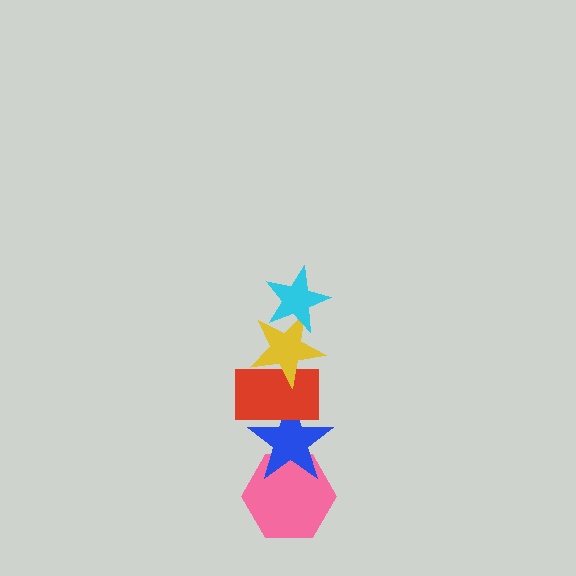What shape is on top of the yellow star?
The cyan star is on top of the yellow star.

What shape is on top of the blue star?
The red rectangle is on top of the blue star.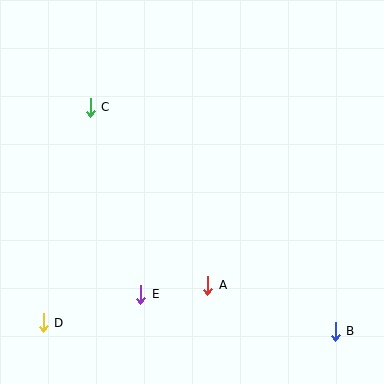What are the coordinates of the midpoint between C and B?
The midpoint between C and B is at (213, 219).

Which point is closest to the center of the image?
Point A at (208, 285) is closest to the center.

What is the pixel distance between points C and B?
The distance between C and B is 332 pixels.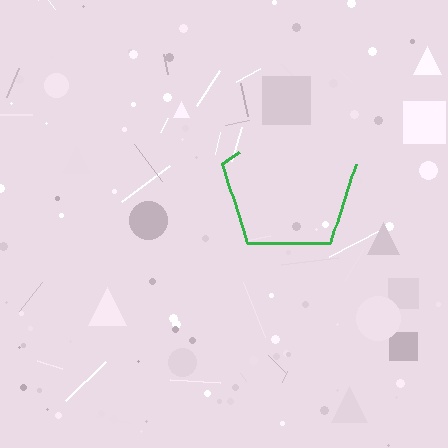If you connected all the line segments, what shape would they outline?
They would outline a pentagon.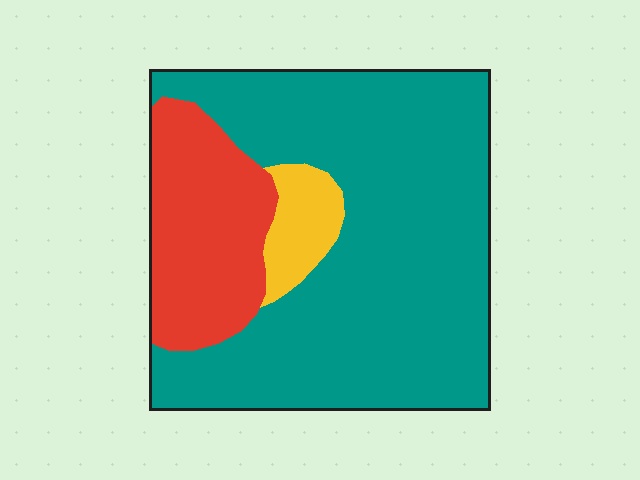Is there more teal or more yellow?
Teal.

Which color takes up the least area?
Yellow, at roughly 5%.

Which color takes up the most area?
Teal, at roughly 70%.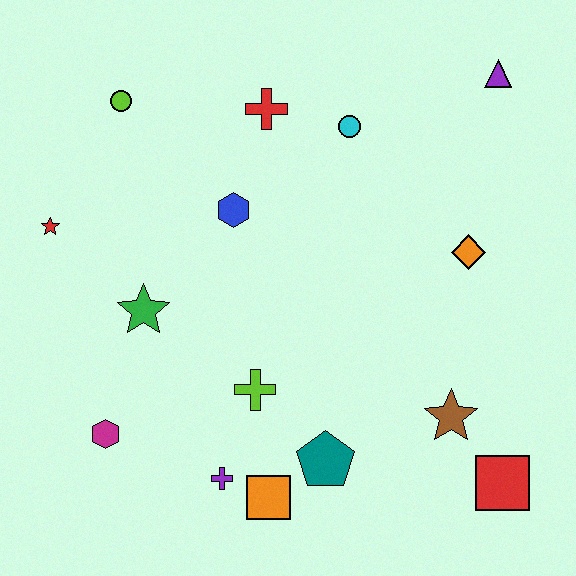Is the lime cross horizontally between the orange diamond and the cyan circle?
No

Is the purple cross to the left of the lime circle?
No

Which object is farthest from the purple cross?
The purple triangle is farthest from the purple cross.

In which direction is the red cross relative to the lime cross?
The red cross is above the lime cross.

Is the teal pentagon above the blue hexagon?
No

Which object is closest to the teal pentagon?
The orange square is closest to the teal pentagon.